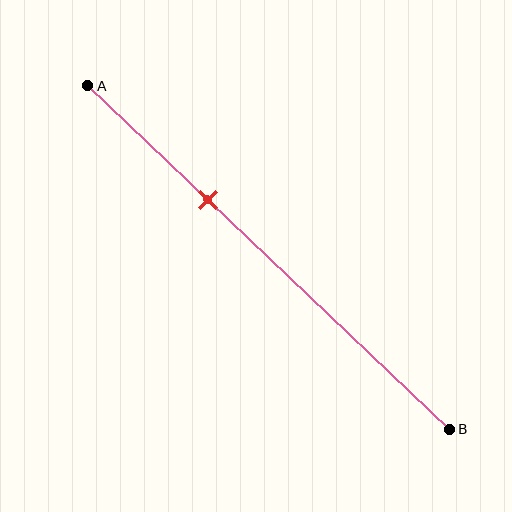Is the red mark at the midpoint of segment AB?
No, the mark is at about 35% from A, not at the 50% midpoint.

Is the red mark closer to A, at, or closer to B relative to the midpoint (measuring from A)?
The red mark is closer to point A than the midpoint of segment AB.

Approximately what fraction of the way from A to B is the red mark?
The red mark is approximately 35% of the way from A to B.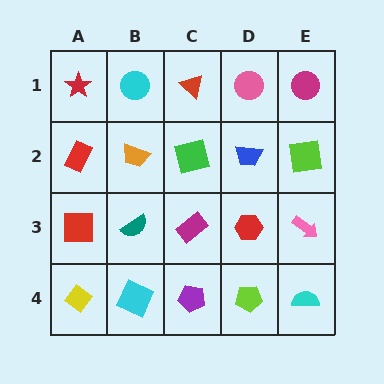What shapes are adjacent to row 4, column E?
A pink arrow (row 3, column E), a lime pentagon (row 4, column D).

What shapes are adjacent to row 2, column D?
A pink circle (row 1, column D), a red hexagon (row 3, column D), a green square (row 2, column C), a lime square (row 2, column E).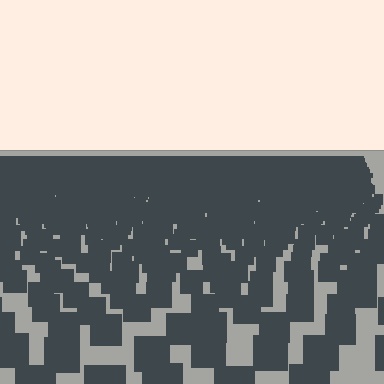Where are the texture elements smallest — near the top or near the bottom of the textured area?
Near the top.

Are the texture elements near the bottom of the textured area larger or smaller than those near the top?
Larger. Near the bottom, elements are closer to the viewer and appear at a bigger on-screen size.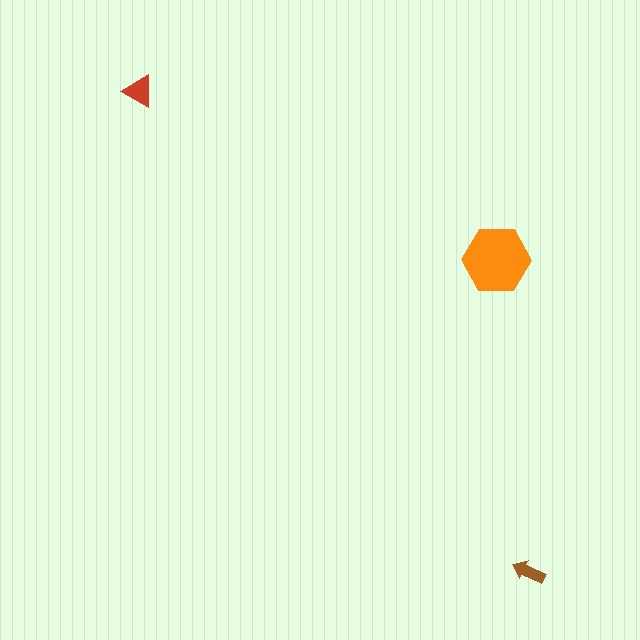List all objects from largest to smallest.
The orange hexagon, the red triangle, the brown arrow.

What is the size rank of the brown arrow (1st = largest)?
3rd.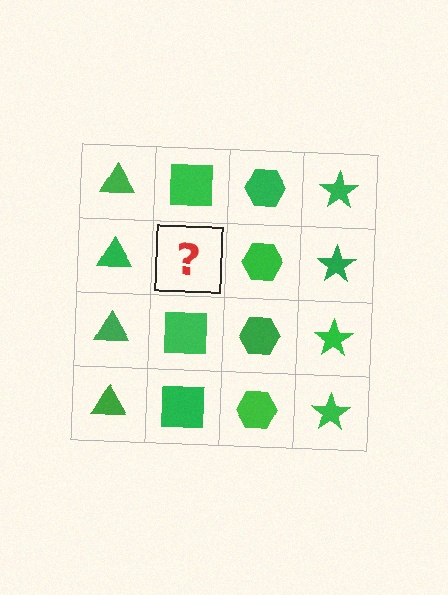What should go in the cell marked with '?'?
The missing cell should contain a green square.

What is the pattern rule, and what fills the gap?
The rule is that each column has a consistent shape. The gap should be filled with a green square.